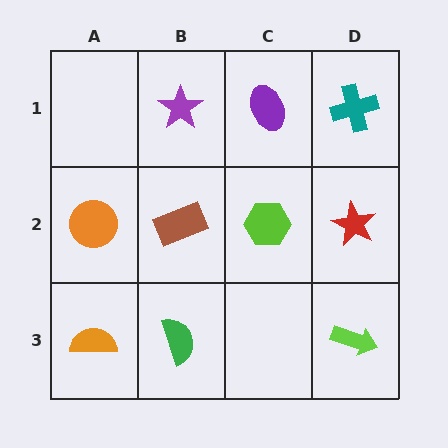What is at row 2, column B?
A brown rectangle.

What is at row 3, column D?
A lime arrow.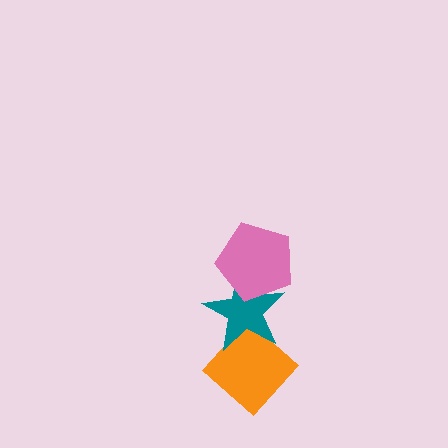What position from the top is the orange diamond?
The orange diamond is 3rd from the top.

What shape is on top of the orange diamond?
The teal star is on top of the orange diamond.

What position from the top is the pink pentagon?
The pink pentagon is 1st from the top.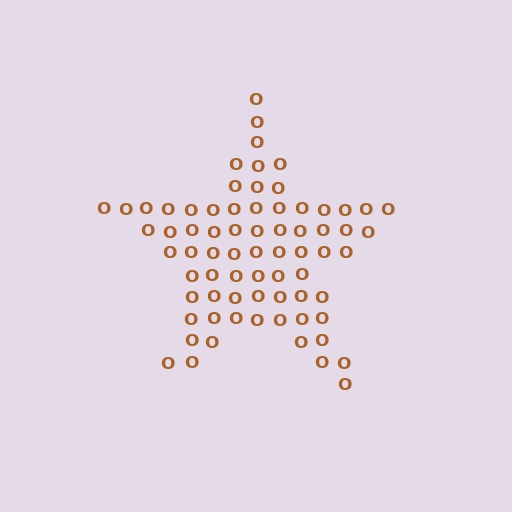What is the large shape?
The large shape is a star.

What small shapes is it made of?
It is made of small letter O's.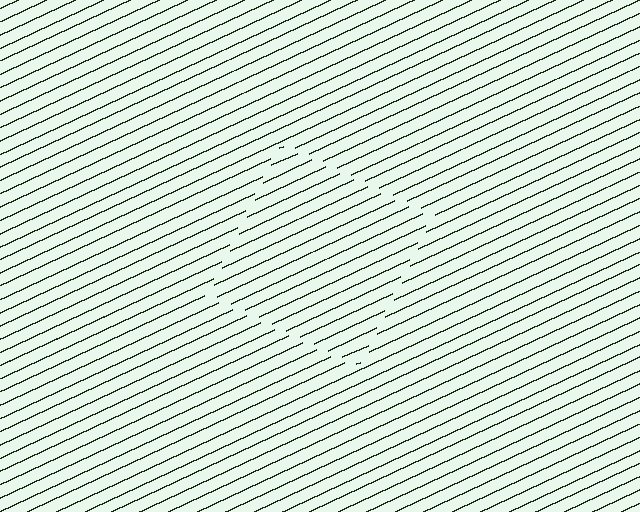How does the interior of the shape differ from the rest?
The interior of the shape contains the same grating, shifted by half a period — the contour is defined by the phase discontinuity where line-ends from the inner and outer gratings abut.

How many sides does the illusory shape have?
4 sides — the line-ends trace a square.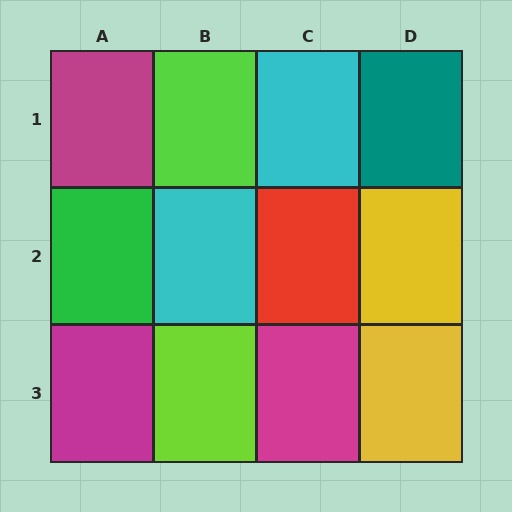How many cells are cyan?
2 cells are cyan.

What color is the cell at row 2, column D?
Yellow.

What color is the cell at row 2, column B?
Cyan.